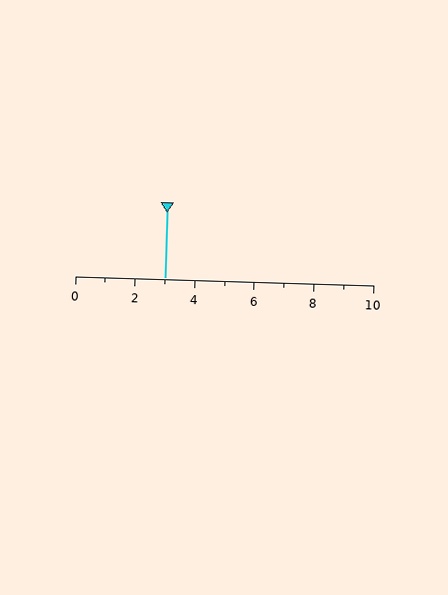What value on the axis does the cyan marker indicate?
The marker indicates approximately 3.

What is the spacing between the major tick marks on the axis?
The major ticks are spaced 2 apart.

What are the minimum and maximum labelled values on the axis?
The axis runs from 0 to 10.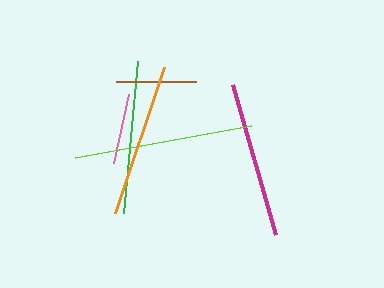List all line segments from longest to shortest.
From longest to shortest: lime, magenta, orange, green, brown, pink.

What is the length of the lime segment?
The lime segment is approximately 179 pixels long.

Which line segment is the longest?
The lime line is the longest at approximately 179 pixels.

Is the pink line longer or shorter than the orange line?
The orange line is longer than the pink line.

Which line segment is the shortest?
The pink line is the shortest at approximately 71 pixels.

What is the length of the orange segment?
The orange segment is approximately 155 pixels long.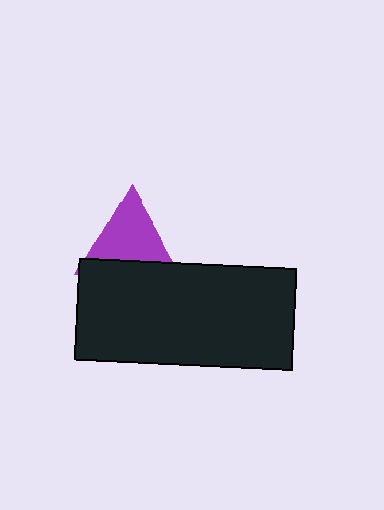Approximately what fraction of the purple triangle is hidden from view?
Roughly 34% of the purple triangle is hidden behind the black rectangle.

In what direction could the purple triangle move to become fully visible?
The purple triangle could move up. That would shift it out from behind the black rectangle entirely.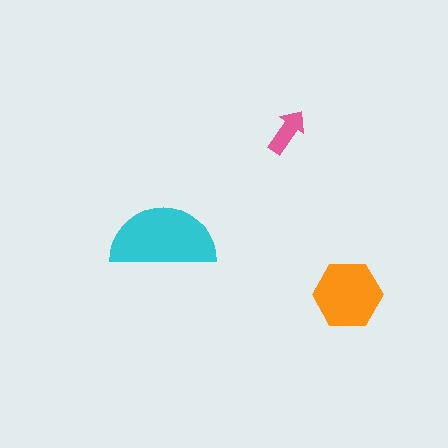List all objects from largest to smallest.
The cyan semicircle, the orange hexagon, the pink arrow.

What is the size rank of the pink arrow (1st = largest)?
3rd.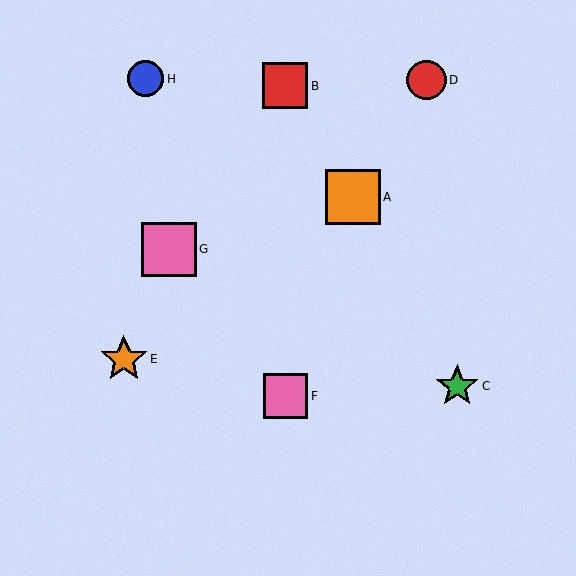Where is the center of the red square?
The center of the red square is at (285, 86).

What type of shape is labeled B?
Shape B is a red square.